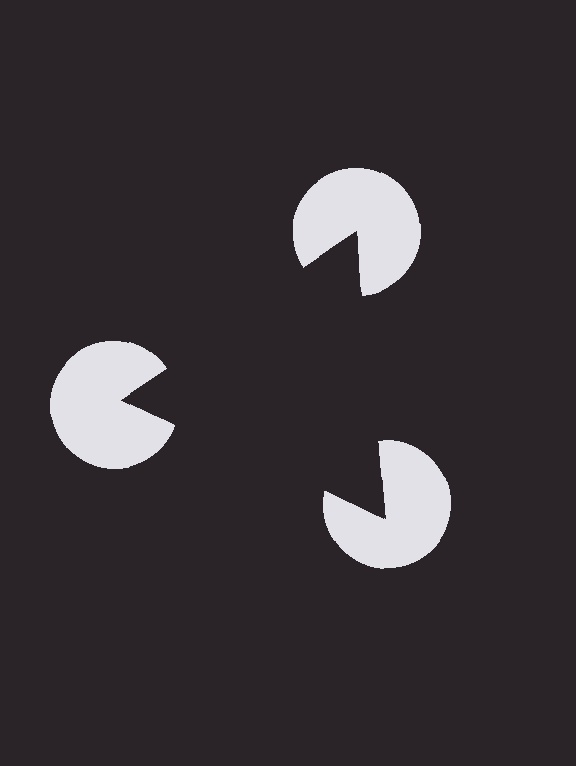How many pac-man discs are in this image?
There are 3 — one at each vertex of the illusory triangle.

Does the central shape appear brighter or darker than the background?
It typically appears slightly darker than the background, even though no actual brightness change is drawn.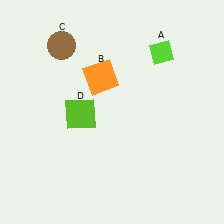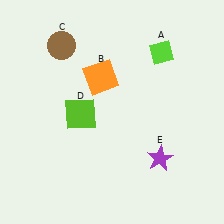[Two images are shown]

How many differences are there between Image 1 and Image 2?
There is 1 difference between the two images.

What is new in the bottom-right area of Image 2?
A purple star (E) was added in the bottom-right area of Image 2.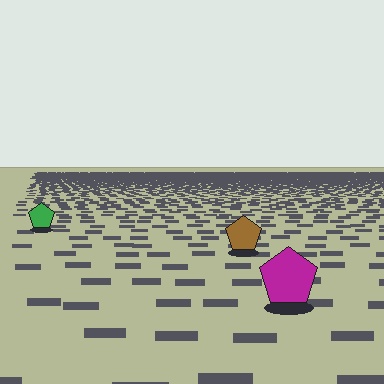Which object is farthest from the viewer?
The green pentagon is farthest from the viewer. It appears smaller and the ground texture around it is denser.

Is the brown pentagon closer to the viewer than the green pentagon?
Yes. The brown pentagon is closer — you can tell from the texture gradient: the ground texture is coarser near it.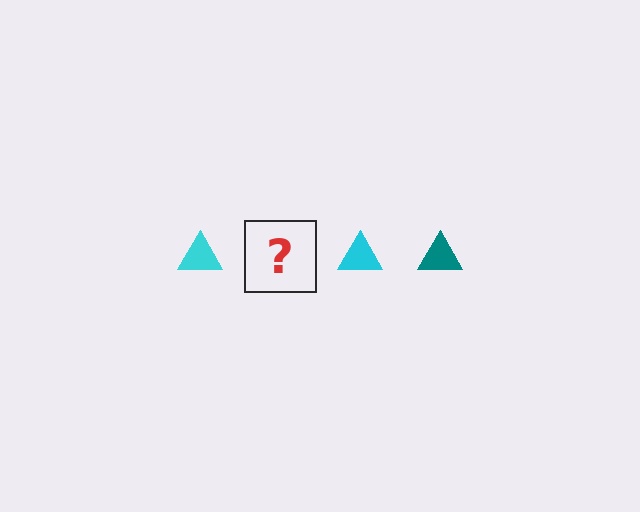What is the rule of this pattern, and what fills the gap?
The rule is that the pattern cycles through cyan, teal triangles. The gap should be filled with a teal triangle.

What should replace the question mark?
The question mark should be replaced with a teal triangle.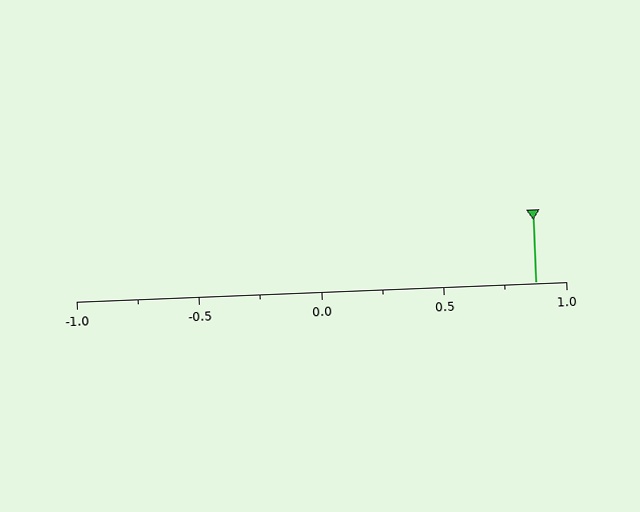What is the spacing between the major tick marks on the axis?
The major ticks are spaced 0.5 apart.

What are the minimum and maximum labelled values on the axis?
The axis runs from -1.0 to 1.0.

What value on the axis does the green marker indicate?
The marker indicates approximately 0.88.